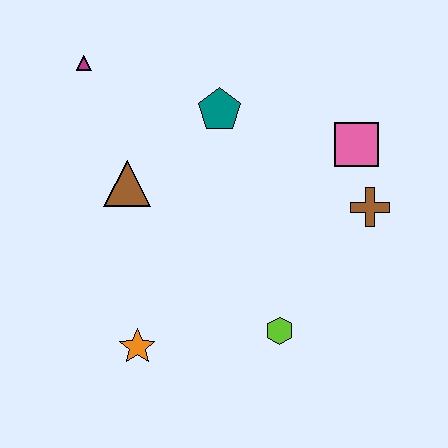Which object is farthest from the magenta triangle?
The lime hexagon is farthest from the magenta triangle.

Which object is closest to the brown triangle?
The teal pentagon is closest to the brown triangle.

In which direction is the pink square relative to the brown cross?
The pink square is above the brown cross.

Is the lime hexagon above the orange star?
Yes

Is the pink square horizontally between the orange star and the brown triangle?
No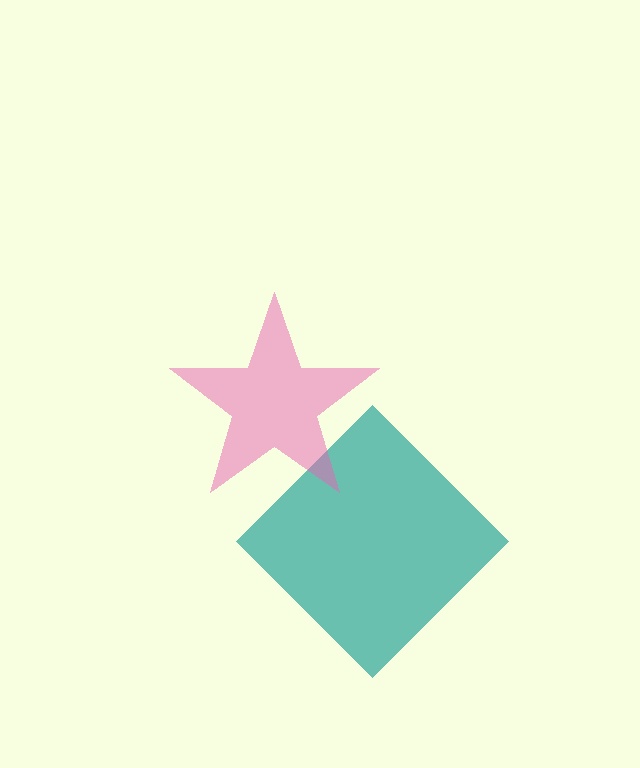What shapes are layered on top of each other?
The layered shapes are: a teal diamond, a pink star.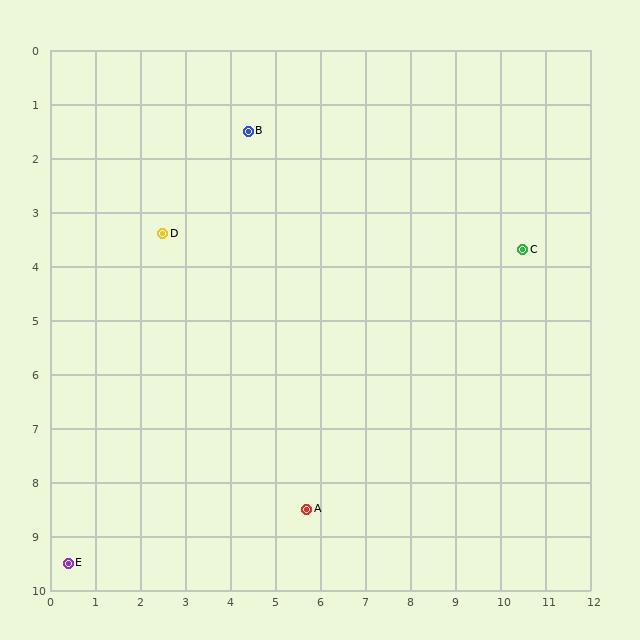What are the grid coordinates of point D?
Point D is at approximately (2.5, 3.4).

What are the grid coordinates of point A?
Point A is at approximately (5.7, 8.5).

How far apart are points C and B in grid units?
Points C and B are about 6.5 grid units apart.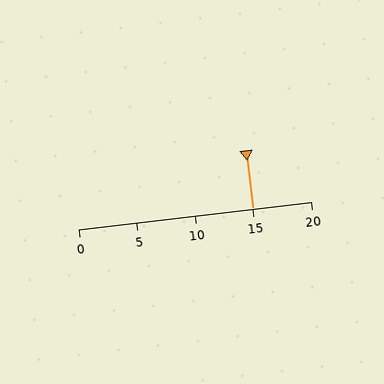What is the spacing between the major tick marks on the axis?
The major ticks are spaced 5 apart.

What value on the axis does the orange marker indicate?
The marker indicates approximately 15.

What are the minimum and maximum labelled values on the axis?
The axis runs from 0 to 20.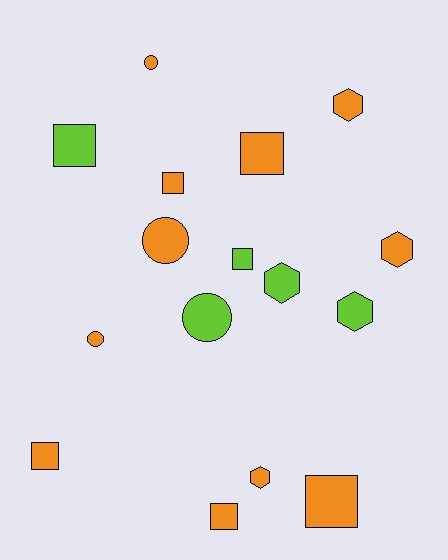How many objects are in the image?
There are 16 objects.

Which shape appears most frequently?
Square, with 7 objects.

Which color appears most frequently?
Orange, with 11 objects.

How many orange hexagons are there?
There are 3 orange hexagons.